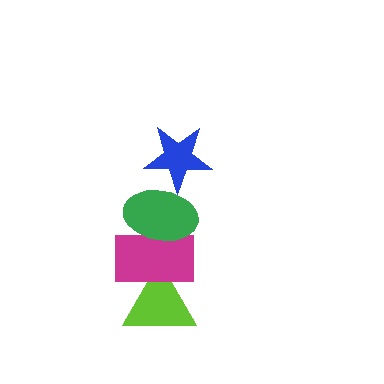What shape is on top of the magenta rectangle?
The green ellipse is on top of the magenta rectangle.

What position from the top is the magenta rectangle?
The magenta rectangle is 3rd from the top.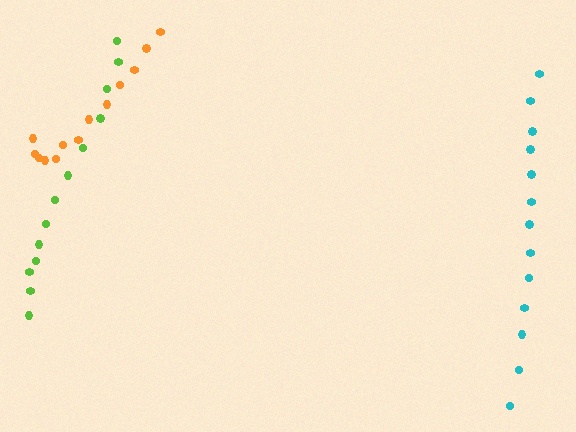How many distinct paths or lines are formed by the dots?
There are 3 distinct paths.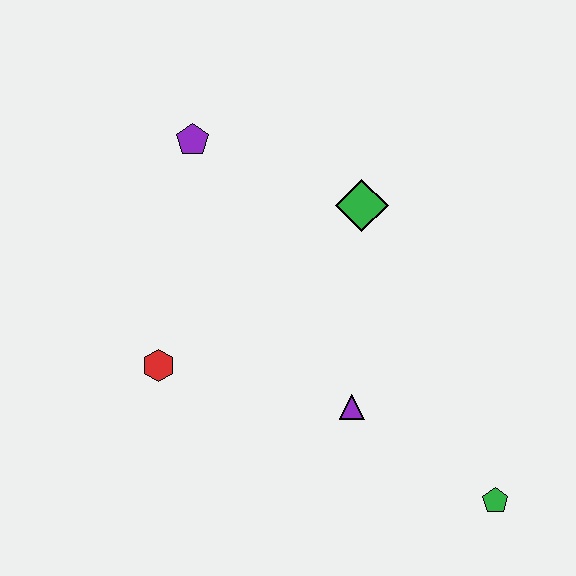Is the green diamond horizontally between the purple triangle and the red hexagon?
No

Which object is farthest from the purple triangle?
The purple pentagon is farthest from the purple triangle.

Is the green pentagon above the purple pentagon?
No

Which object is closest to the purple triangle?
The green pentagon is closest to the purple triangle.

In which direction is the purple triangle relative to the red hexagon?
The purple triangle is to the right of the red hexagon.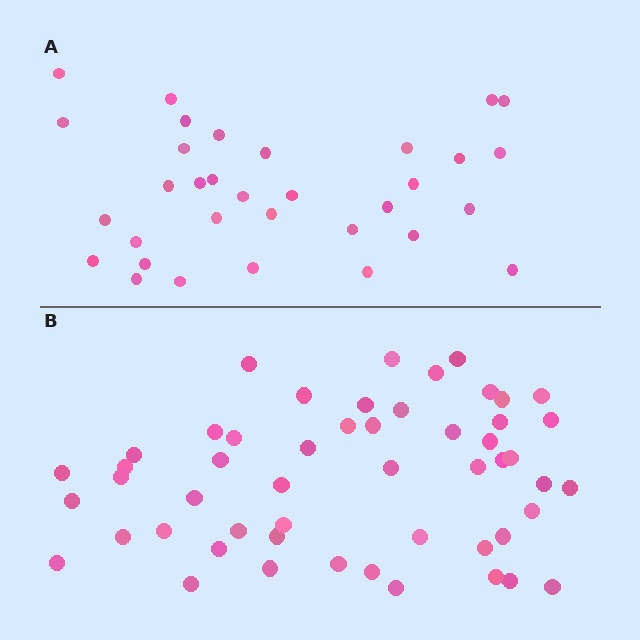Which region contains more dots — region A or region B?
Region B (the bottom region) has more dots.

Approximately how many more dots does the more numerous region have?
Region B has approximately 20 more dots than region A.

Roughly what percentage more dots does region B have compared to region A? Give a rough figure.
About 60% more.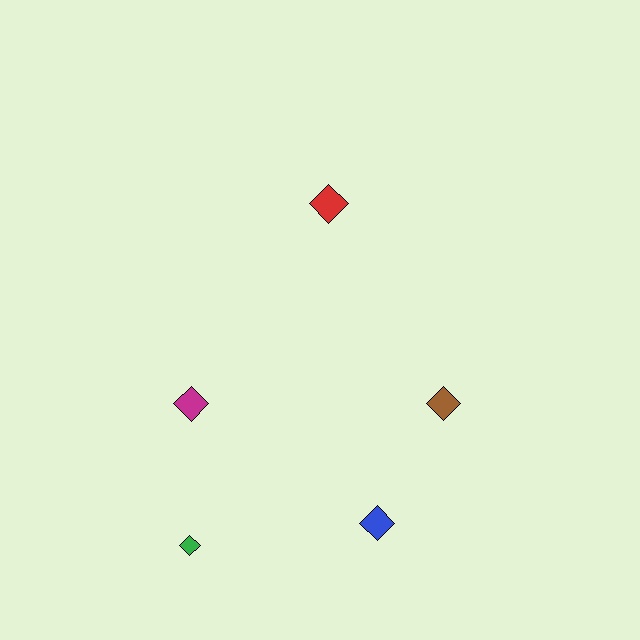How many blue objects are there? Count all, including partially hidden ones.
There is 1 blue object.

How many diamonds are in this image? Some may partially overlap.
There are 5 diamonds.